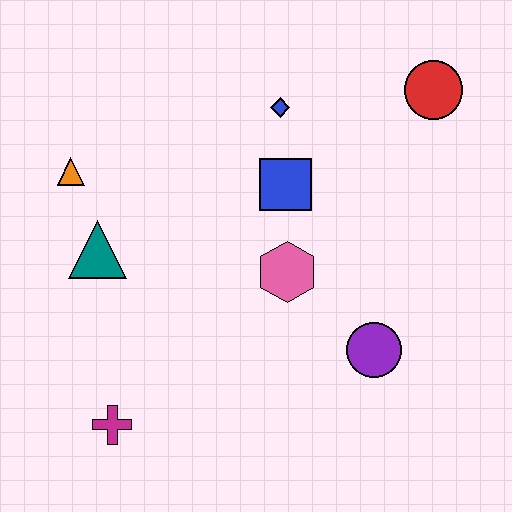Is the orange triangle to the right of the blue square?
No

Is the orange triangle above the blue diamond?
No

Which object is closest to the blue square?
The blue diamond is closest to the blue square.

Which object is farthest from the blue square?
The magenta cross is farthest from the blue square.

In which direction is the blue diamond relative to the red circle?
The blue diamond is to the left of the red circle.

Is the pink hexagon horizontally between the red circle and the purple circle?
No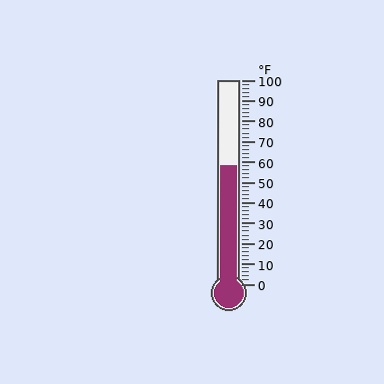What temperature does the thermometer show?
The thermometer shows approximately 58°F.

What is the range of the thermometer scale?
The thermometer scale ranges from 0°F to 100°F.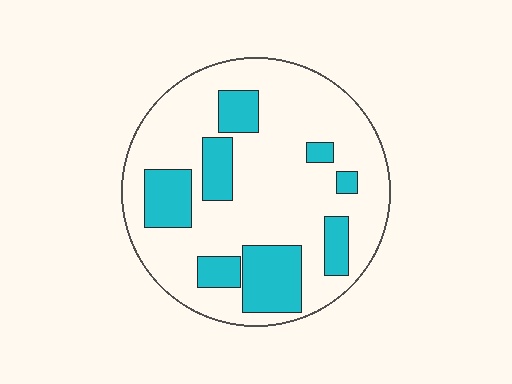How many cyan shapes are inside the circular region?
8.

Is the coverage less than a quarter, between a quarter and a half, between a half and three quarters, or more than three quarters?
Between a quarter and a half.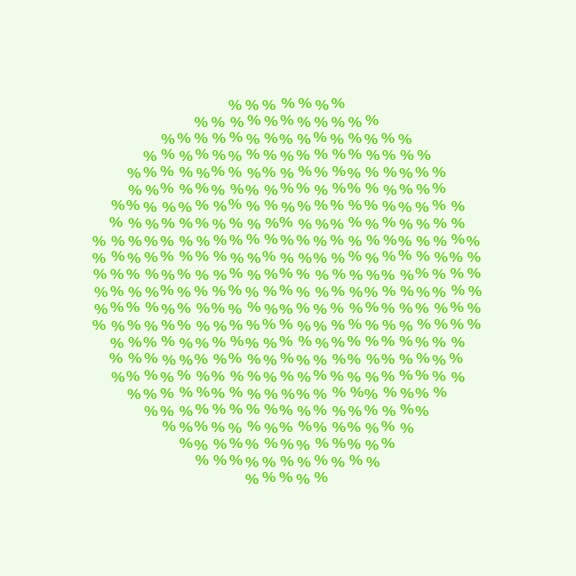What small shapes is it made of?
It is made of small percent signs.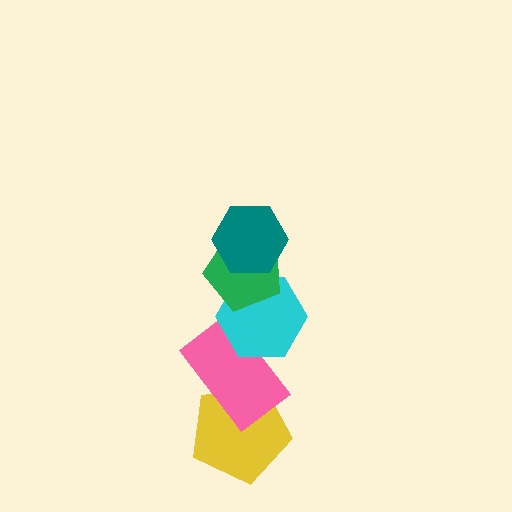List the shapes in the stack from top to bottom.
From top to bottom: the teal hexagon, the green pentagon, the cyan hexagon, the pink rectangle, the yellow pentagon.